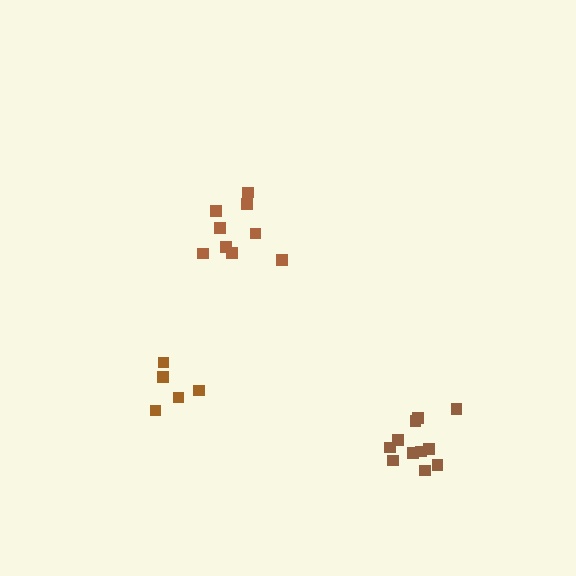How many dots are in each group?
Group 1: 5 dots, Group 2: 9 dots, Group 3: 11 dots (25 total).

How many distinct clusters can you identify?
There are 3 distinct clusters.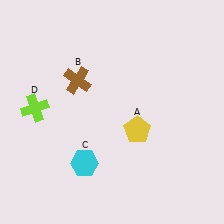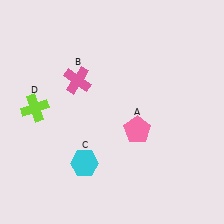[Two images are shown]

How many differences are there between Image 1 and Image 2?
There are 2 differences between the two images.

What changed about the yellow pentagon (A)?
In Image 1, A is yellow. In Image 2, it changed to pink.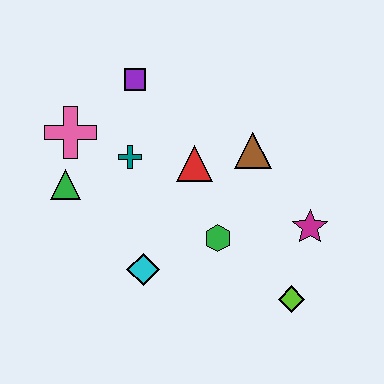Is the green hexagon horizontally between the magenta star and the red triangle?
Yes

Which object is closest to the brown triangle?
The red triangle is closest to the brown triangle.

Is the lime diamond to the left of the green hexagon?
No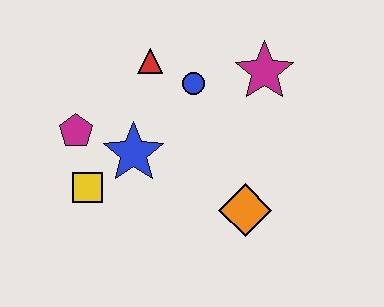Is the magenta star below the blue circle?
No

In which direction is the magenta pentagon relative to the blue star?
The magenta pentagon is to the left of the blue star.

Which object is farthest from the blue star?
The magenta star is farthest from the blue star.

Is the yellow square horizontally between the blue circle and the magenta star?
No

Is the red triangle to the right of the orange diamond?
No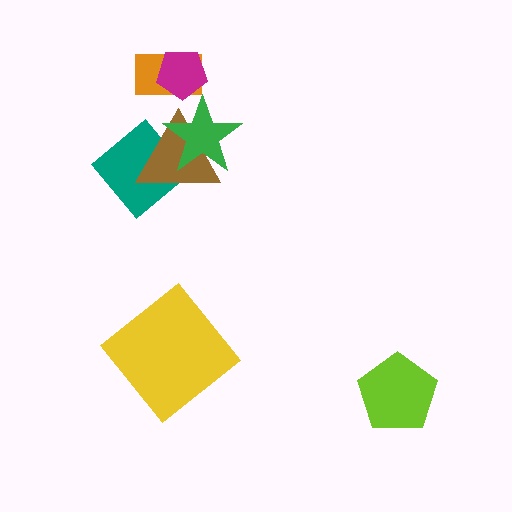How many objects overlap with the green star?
2 objects overlap with the green star.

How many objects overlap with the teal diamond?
2 objects overlap with the teal diamond.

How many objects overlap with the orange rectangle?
1 object overlaps with the orange rectangle.